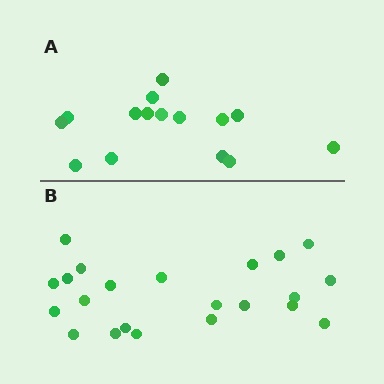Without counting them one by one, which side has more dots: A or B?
Region B (the bottom region) has more dots.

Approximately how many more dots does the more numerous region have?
Region B has roughly 8 or so more dots than region A.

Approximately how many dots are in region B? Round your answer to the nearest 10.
About 20 dots. (The exact count is 22, which rounds to 20.)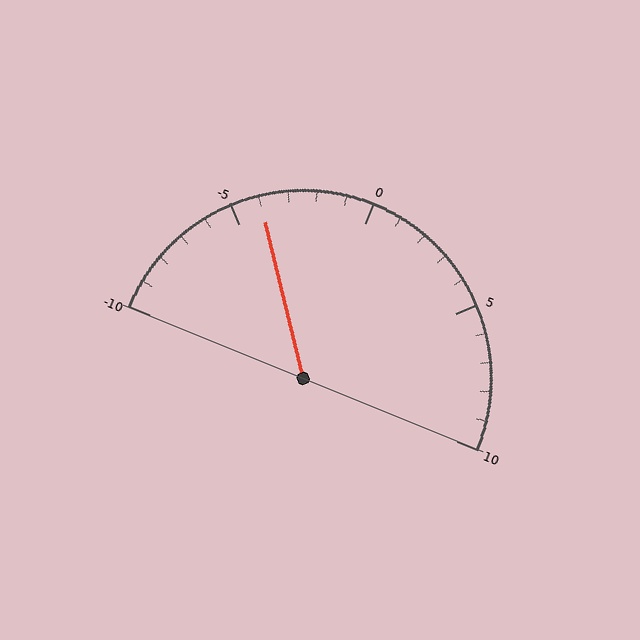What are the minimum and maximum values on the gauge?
The gauge ranges from -10 to 10.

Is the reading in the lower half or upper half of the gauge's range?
The reading is in the lower half of the range (-10 to 10).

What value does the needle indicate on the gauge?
The needle indicates approximately -4.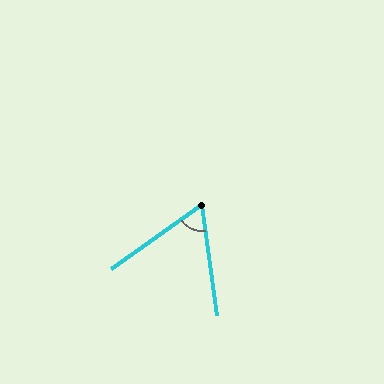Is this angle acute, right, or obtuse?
It is acute.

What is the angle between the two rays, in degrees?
Approximately 62 degrees.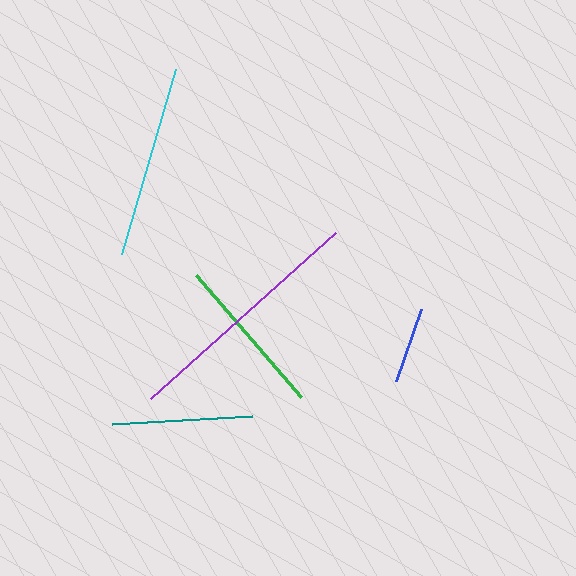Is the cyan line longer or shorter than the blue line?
The cyan line is longer than the blue line.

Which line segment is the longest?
The purple line is the longest at approximately 250 pixels.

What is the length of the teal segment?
The teal segment is approximately 141 pixels long.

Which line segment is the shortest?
The blue line is the shortest at approximately 77 pixels.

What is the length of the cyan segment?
The cyan segment is approximately 193 pixels long.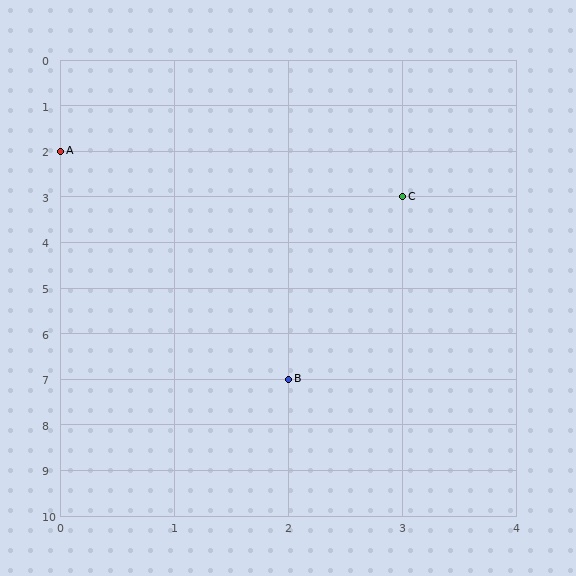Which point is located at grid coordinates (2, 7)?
Point B is at (2, 7).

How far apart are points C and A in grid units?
Points C and A are 3 columns and 1 row apart (about 3.2 grid units diagonally).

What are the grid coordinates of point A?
Point A is at grid coordinates (0, 2).